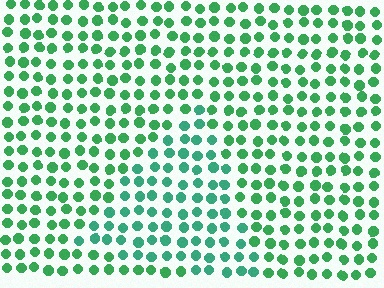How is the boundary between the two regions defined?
The boundary is defined purely by a slight shift in hue (about 22 degrees). Spacing, size, and orientation are identical on both sides.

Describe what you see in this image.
The image is filled with small green elements in a uniform arrangement. A triangle-shaped region is visible where the elements are tinted to a slightly different hue, forming a subtle color boundary.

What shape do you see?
I see a triangle.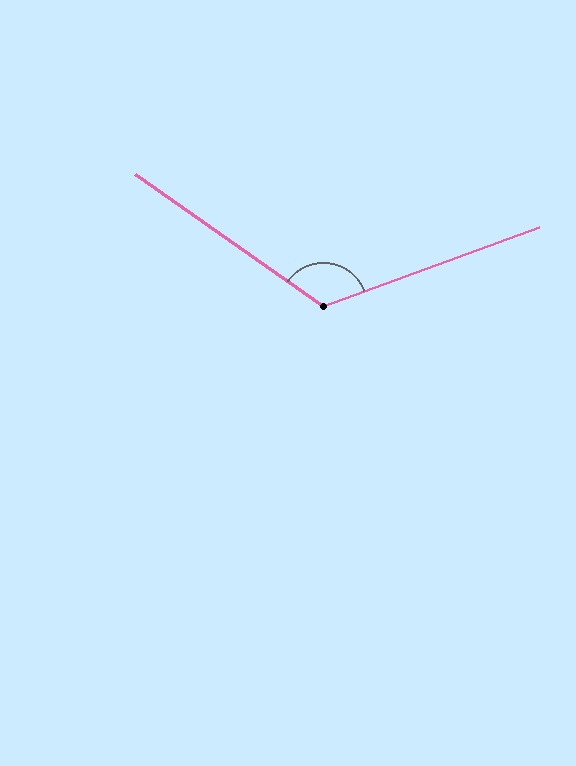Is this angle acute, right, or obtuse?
It is obtuse.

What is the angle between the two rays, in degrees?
Approximately 125 degrees.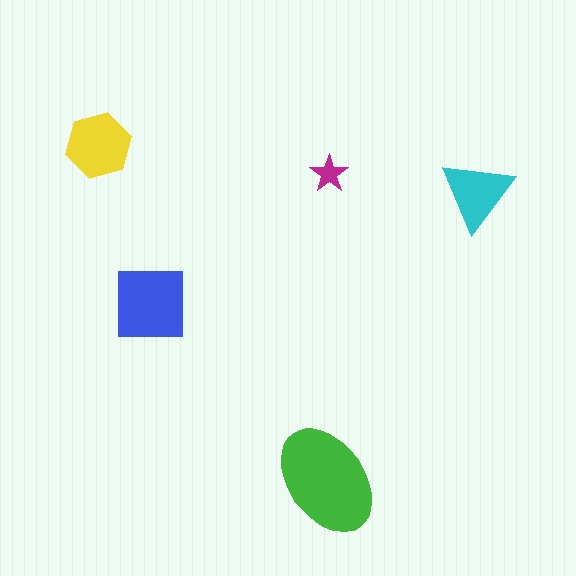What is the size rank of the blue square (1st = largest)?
2nd.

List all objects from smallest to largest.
The magenta star, the cyan triangle, the yellow hexagon, the blue square, the green ellipse.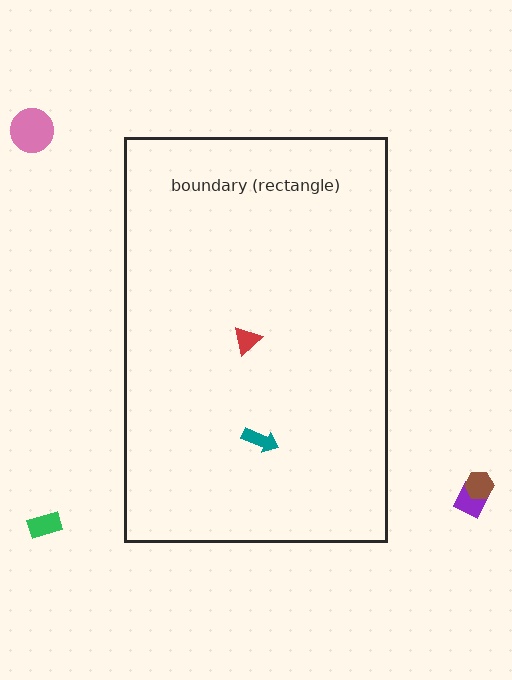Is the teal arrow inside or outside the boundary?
Inside.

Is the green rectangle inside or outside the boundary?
Outside.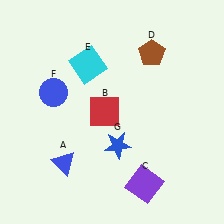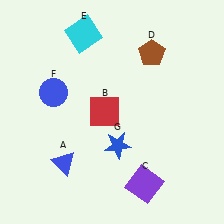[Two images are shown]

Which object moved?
The cyan square (E) moved up.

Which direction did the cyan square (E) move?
The cyan square (E) moved up.